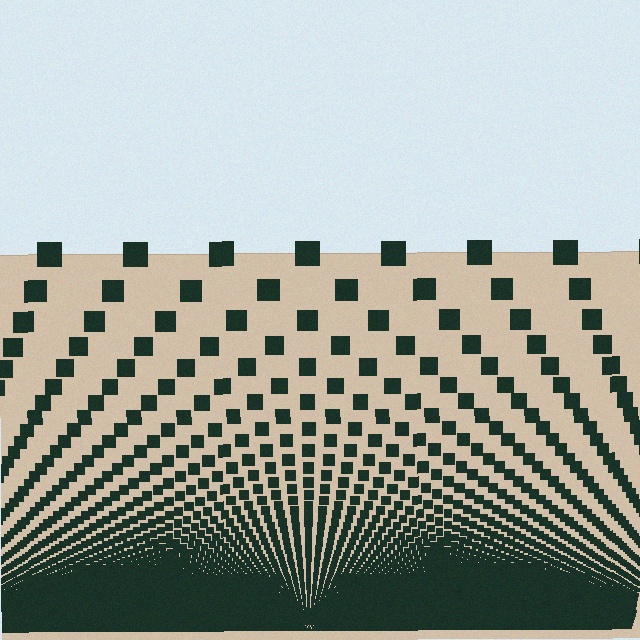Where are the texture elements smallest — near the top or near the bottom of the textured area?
Near the bottom.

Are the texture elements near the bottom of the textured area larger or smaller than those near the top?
Smaller. The gradient is inverted — elements near the bottom are smaller and denser.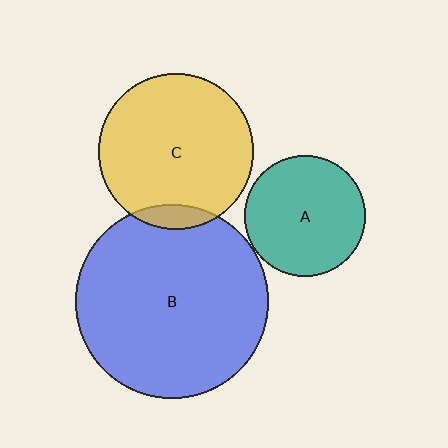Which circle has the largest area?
Circle B (blue).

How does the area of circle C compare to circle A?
Approximately 1.6 times.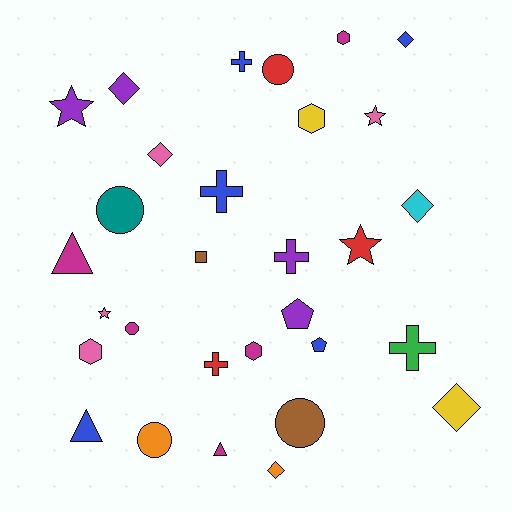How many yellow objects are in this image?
There are 2 yellow objects.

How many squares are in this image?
There is 1 square.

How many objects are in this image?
There are 30 objects.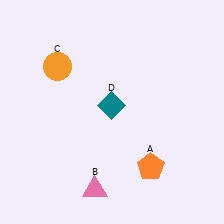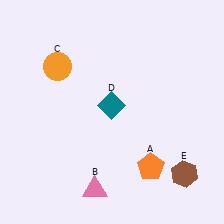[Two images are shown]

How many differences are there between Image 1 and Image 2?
There is 1 difference between the two images.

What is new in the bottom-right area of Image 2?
A brown hexagon (E) was added in the bottom-right area of Image 2.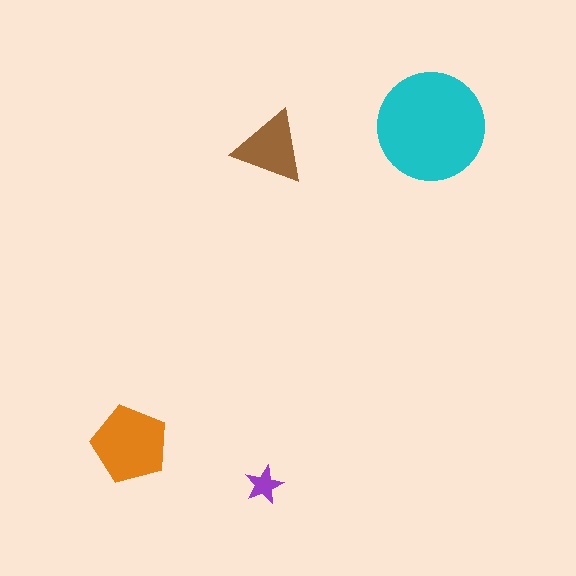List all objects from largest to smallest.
The cyan circle, the orange pentagon, the brown triangle, the purple star.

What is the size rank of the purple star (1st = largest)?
4th.